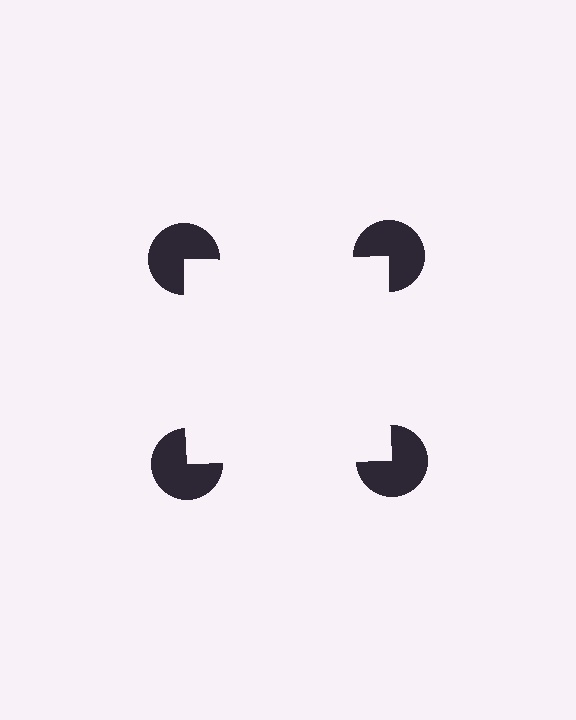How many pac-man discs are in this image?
There are 4 — one at each vertex of the illusory square.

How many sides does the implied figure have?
4 sides.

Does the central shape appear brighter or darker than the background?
It typically appears slightly brighter than the background, even though no actual brightness change is drawn.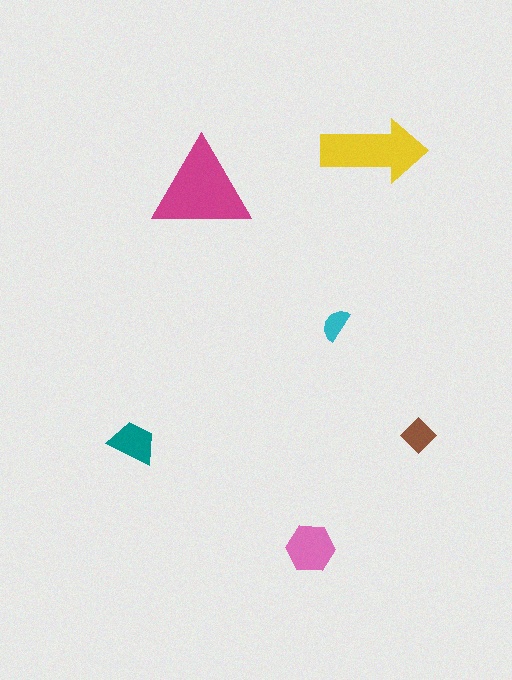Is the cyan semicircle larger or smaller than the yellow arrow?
Smaller.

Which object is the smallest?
The cyan semicircle.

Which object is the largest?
The magenta triangle.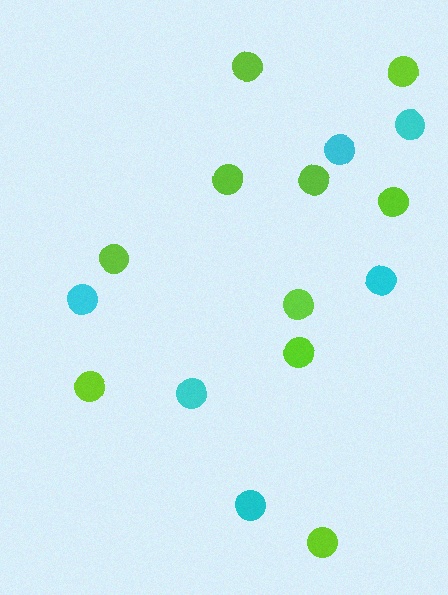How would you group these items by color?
There are 2 groups: one group of cyan circles (6) and one group of lime circles (10).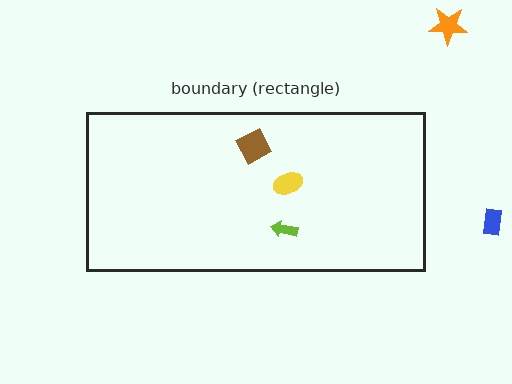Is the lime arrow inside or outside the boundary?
Inside.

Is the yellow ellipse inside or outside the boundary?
Inside.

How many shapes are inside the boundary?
3 inside, 2 outside.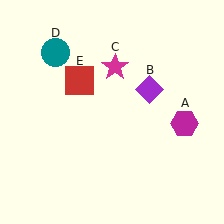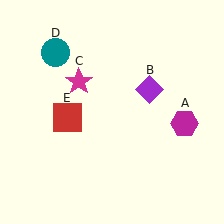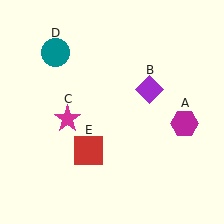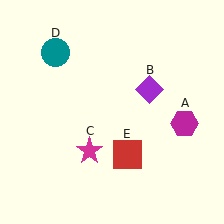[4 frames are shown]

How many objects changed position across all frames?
2 objects changed position: magenta star (object C), red square (object E).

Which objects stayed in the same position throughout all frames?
Magenta hexagon (object A) and purple diamond (object B) and teal circle (object D) remained stationary.